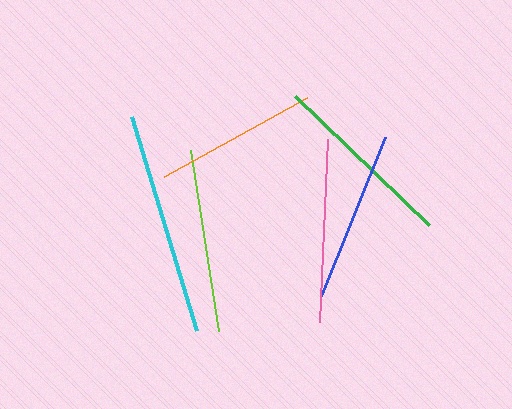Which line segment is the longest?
The cyan line is the longest at approximately 224 pixels.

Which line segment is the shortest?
The orange line is the shortest at approximately 164 pixels.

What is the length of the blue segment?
The blue segment is approximately 171 pixels long.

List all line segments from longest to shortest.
From longest to shortest: cyan, green, lime, pink, blue, orange.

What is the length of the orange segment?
The orange segment is approximately 164 pixels long.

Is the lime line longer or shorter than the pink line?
The lime line is longer than the pink line.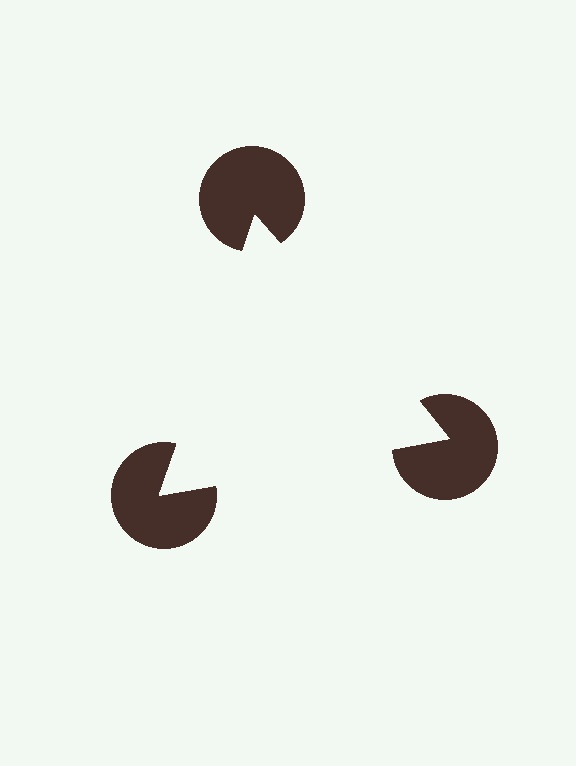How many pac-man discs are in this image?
There are 3 — one at each vertex of the illusory triangle.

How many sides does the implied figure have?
3 sides.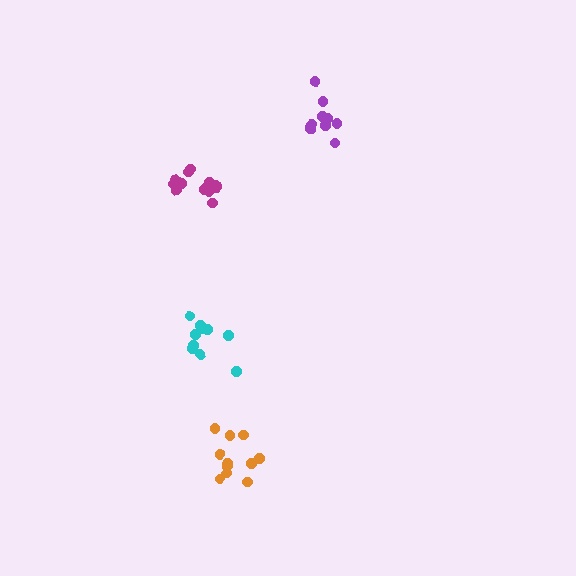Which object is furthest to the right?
The purple cluster is rightmost.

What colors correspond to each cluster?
The clusters are colored: magenta, orange, cyan, purple.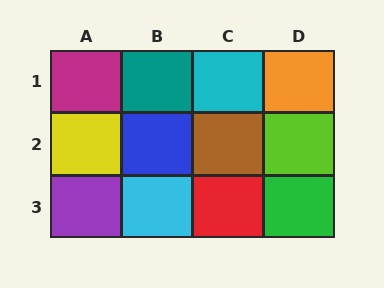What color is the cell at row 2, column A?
Yellow.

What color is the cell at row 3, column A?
Purple.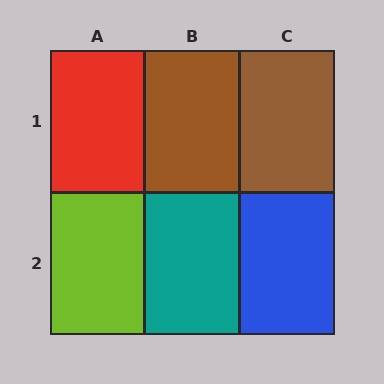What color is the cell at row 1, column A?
Red.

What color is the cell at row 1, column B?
Brown.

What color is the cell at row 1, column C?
Brown.